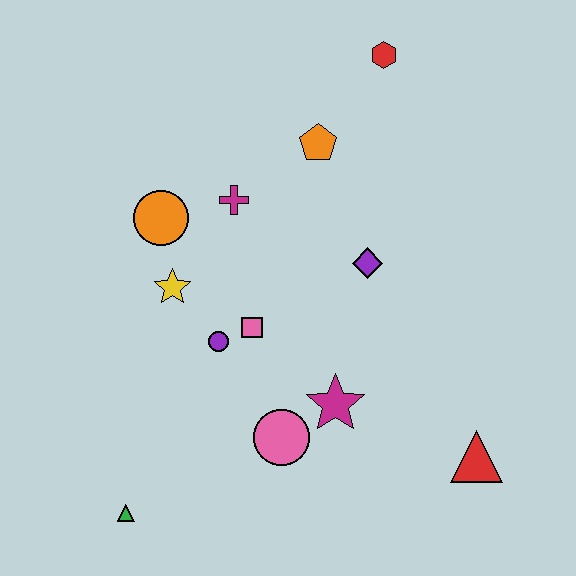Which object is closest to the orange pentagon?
The magenta cross is closest to the orange pentagon.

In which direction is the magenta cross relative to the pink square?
The magenta cross is above the pink square.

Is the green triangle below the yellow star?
Yes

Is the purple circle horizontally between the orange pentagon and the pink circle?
No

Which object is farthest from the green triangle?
The red hexagon is farthest from the green triangle.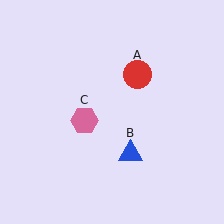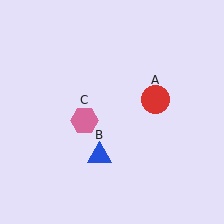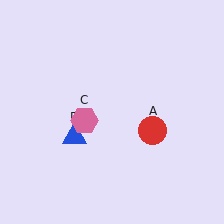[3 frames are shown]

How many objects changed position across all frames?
2 objects changed position: red circle (object A), blue triangle (object B).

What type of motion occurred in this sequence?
The red circle (object A), blue triangle (object B) rotated clockwise around the center of the scene.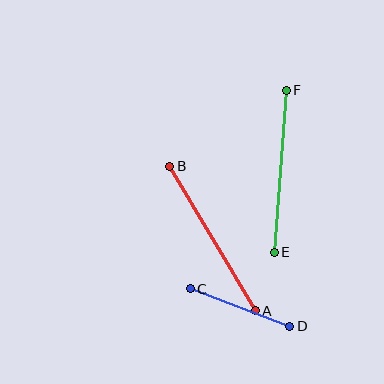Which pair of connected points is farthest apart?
Points A and B are farthest apart.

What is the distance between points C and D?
The distance is approximately 106 pixels.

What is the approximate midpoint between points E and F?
The midpoint is at approximately (280, 171) pixels.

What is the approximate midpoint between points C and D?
The midpoint is at approximately (240, 307) pixels.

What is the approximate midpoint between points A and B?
The midpoint is at approximately (213, 239) pixels.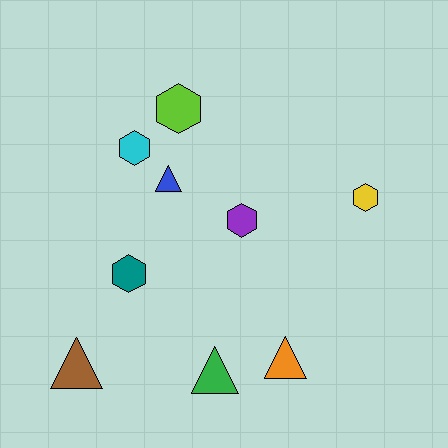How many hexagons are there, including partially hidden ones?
There are 5 hexagons.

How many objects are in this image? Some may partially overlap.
There are 9 objects.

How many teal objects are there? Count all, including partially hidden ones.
There is 1 teal object.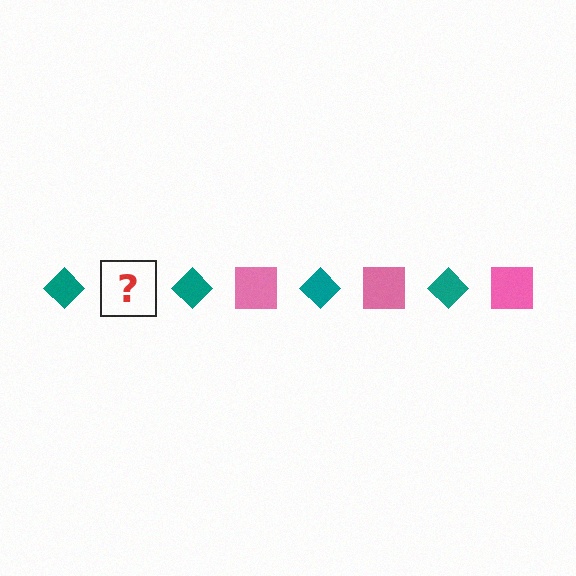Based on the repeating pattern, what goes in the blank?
The blank should be a pink square.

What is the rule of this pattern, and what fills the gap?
The rule is that the pattern alternates between teal diamond and pink square. The gap should be filled with a pink square.